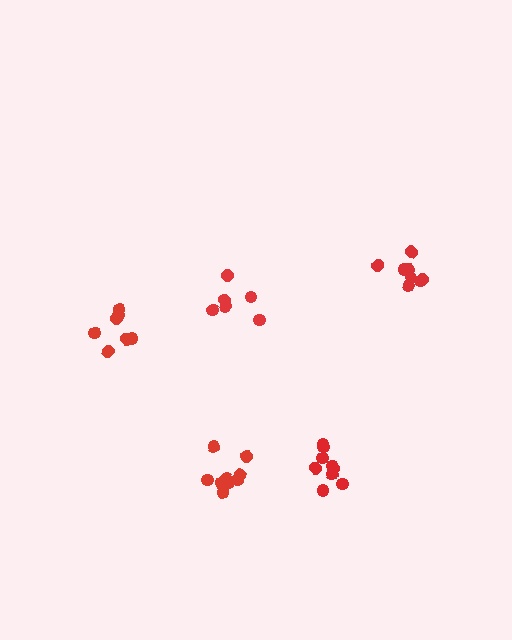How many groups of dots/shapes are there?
There are 5 groups.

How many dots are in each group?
Group 1: 10 dots, Group 2: 6 dots, Group 3: 7 dots, Group 4: 9 dots, Group 5: 8 dots (40 total).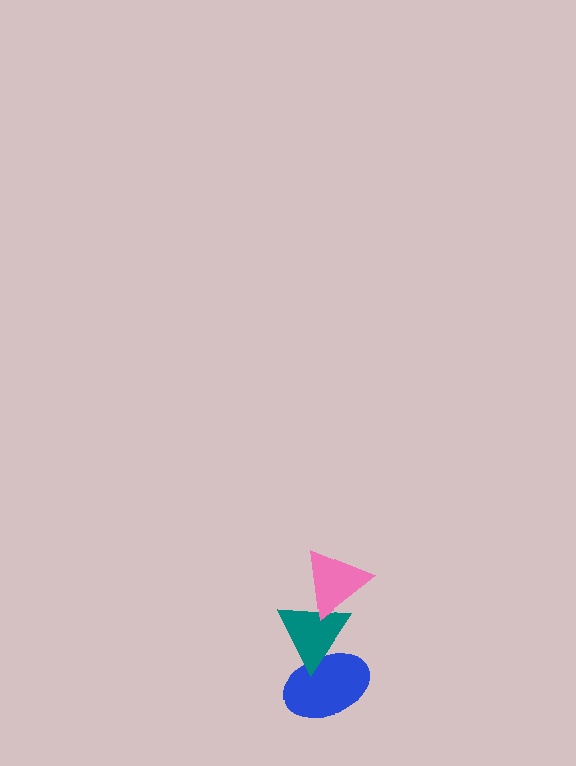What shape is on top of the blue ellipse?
The teal triangle is on top of the blue ellipse.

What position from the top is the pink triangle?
The pink triangle is 1st from the top.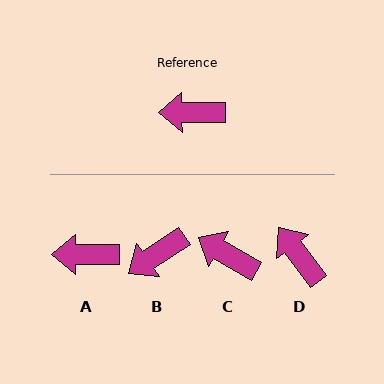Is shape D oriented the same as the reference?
No, it is off by about 54 degrees.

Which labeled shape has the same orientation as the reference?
A.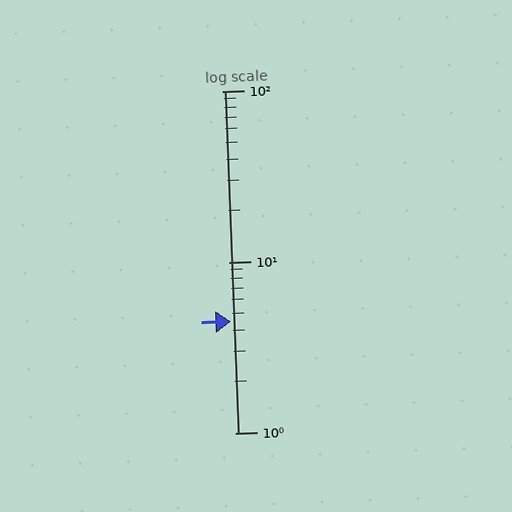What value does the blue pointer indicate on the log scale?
The pointer indicates approximately 4.5.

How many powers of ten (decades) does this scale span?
The scale spans 2 decades, from 1 to 100.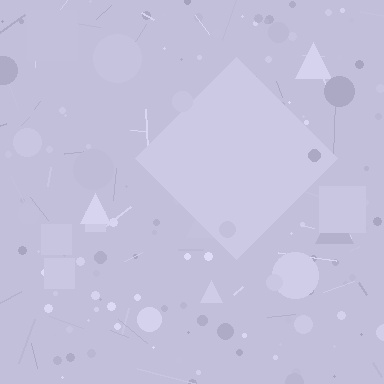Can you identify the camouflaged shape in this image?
The camouflaged shape is a diamond.